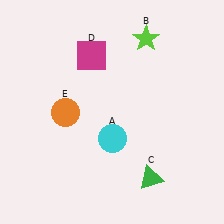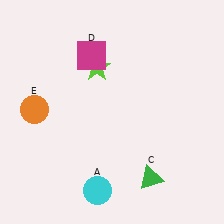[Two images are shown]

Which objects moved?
The objects that moved are: the cyan circle (A), the lime star (B), the orange circle (E).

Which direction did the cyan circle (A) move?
The cyan circle (A) moved down.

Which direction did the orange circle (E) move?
The orange circle (E) moved left.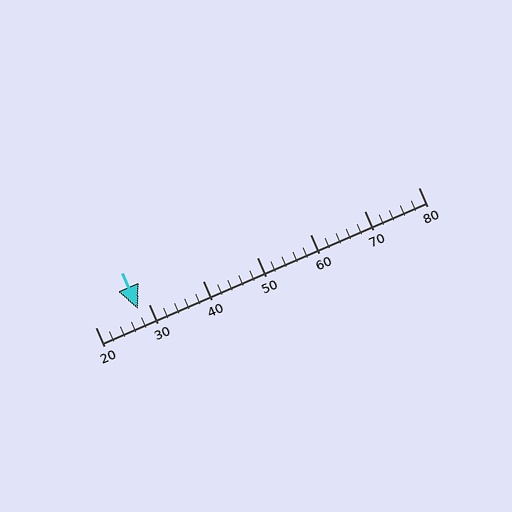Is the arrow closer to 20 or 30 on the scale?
The arrow is closer to 30.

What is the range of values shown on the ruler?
The ruler shows values from 20 to 80.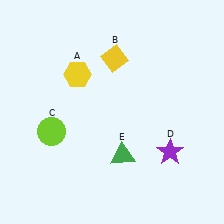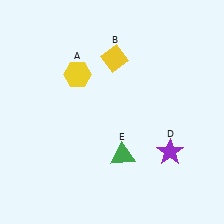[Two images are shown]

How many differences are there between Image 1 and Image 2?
There is 1 difference between the two images.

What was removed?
The lime circle (C) was removed in Image 2.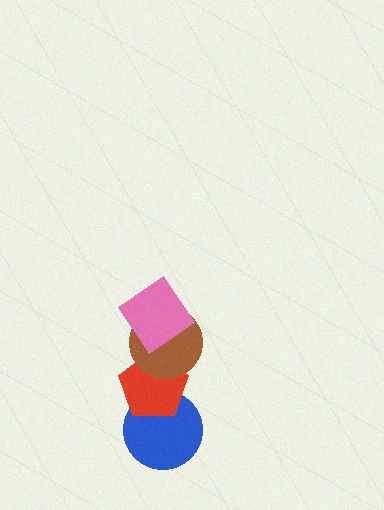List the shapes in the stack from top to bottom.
From top to bottom: the pink diamond, the brown circle, the red pentagon, the blue circle.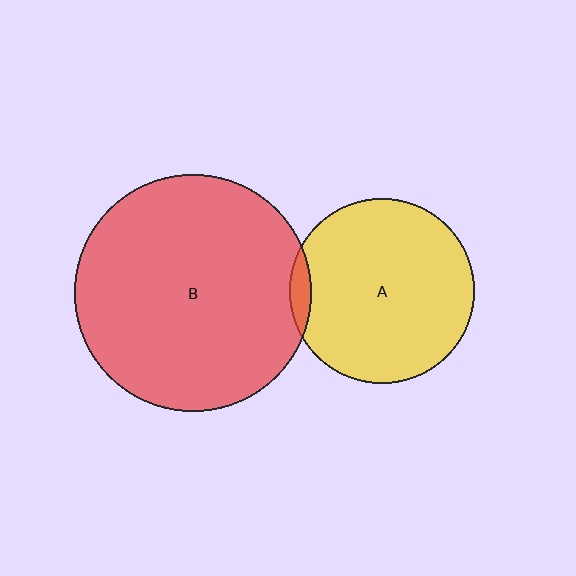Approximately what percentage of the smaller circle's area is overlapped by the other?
Approximately 5%.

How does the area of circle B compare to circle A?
Approximately 1.6 times.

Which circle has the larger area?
Circle B (red).